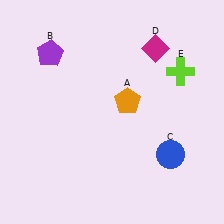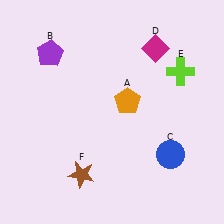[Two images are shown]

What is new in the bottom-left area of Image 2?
A brown star (F) was added in the bottom-left area of Image 2.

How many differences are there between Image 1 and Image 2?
There is 1 difference between the two images.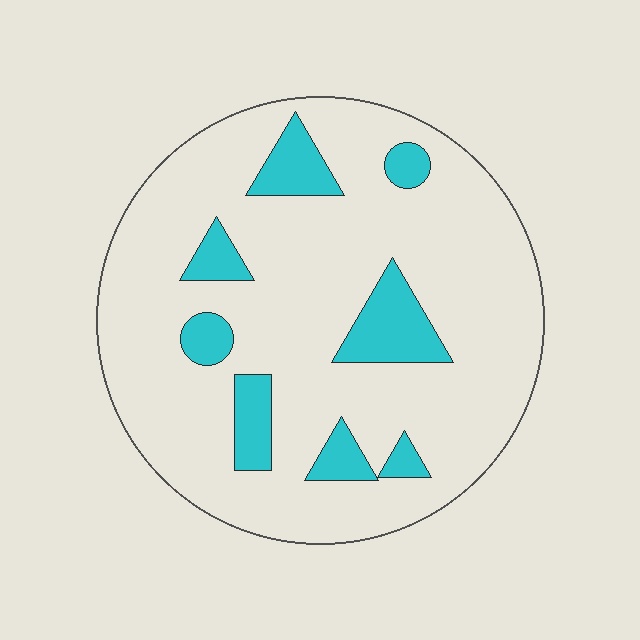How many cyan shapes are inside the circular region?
8.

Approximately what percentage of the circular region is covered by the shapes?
Approximately 15%.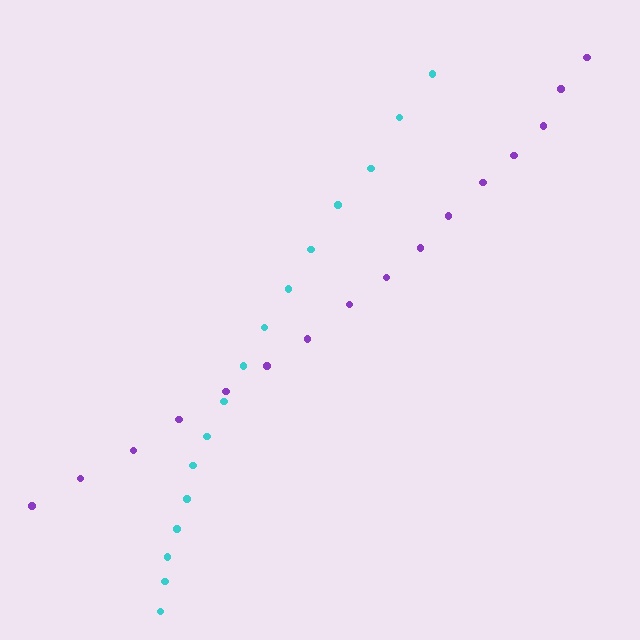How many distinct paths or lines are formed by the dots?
There are 2 distinct paths.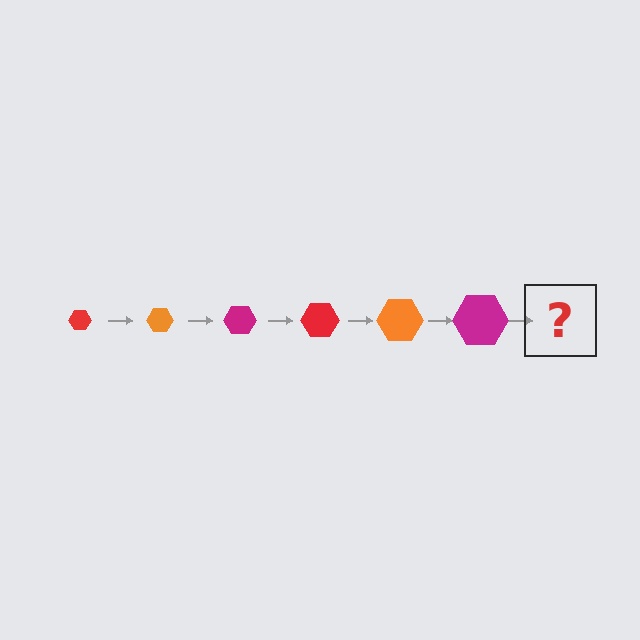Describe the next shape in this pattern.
It should be a red hexagon, larger than the previous one.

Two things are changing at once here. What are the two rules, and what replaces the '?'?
The two rules are that the hexagon grows larger each step and the color cycles through red, orange, and magenta. The '?' should be a red hexagon, larger than the previous one.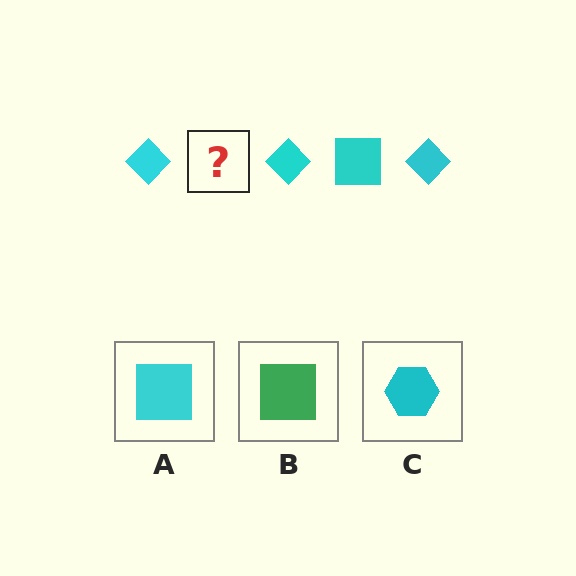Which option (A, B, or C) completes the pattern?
A.